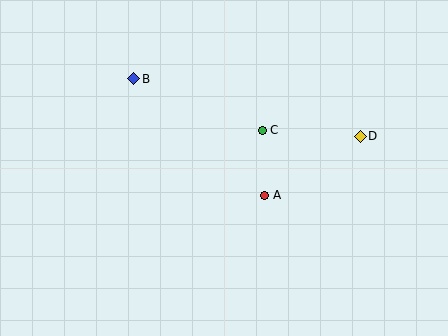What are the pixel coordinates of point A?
Point A is at (265, 195).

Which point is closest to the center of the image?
Point A at (265, 195) is closest to the center.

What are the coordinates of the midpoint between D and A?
The midpoint between D and A is at (313, 166).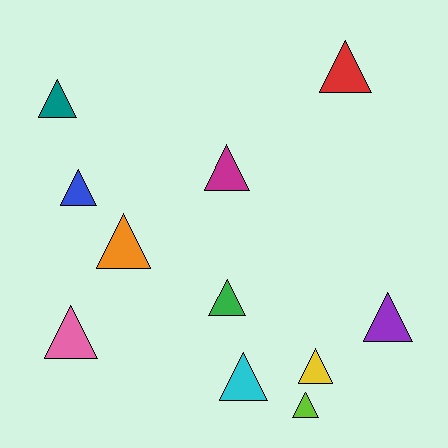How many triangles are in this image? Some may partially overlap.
There are 11 triangles.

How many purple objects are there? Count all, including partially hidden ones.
There is 1 purple object.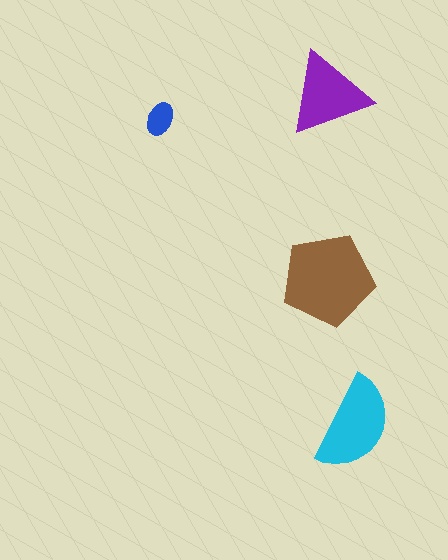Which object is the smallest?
The blue ellipse.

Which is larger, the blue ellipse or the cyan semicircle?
The cyan semicircle.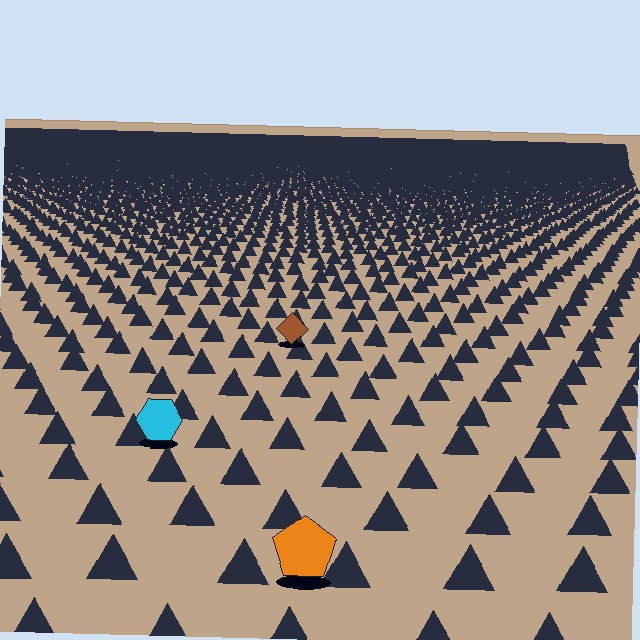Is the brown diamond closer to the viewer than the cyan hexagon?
No. The cyan hexagon is closer — you can tell from the texture gradient: the ground texture is coarser near it.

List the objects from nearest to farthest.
From nearest to farthest: the orange pentagon, the cyan hexagon, the brown diamond.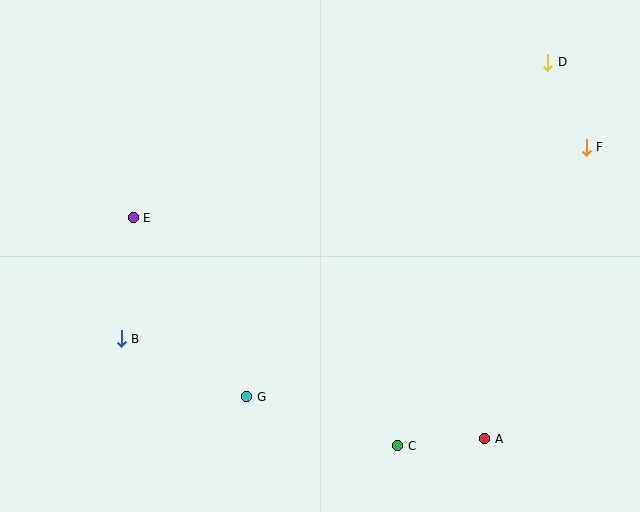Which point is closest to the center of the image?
Point G at (247, 397) is closest to the center.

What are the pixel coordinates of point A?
Point A is at (485, 439).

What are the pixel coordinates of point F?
Point F is at (586, 147).